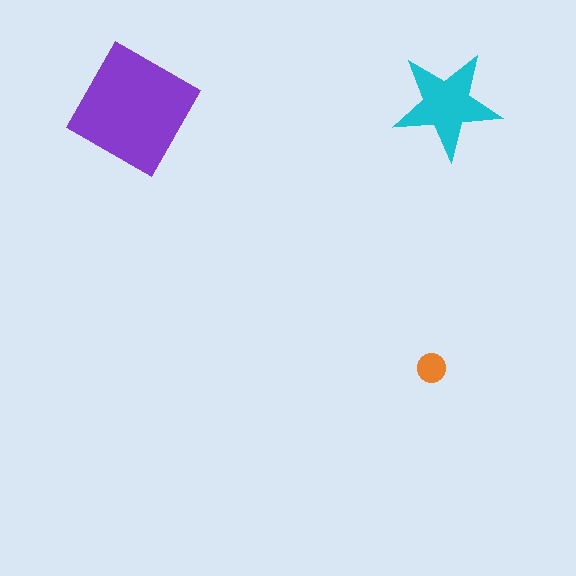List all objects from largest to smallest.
The purple square, the cyan star, the orange circle.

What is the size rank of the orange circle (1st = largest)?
3rd.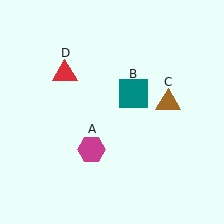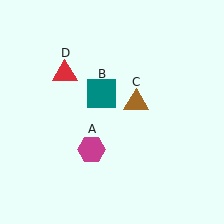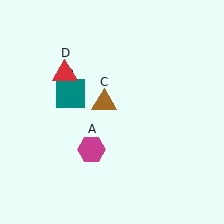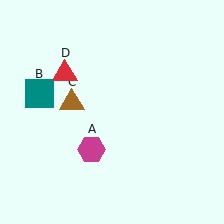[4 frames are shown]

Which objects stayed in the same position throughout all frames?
Magenta hexagon (object A) and red triangle (object D) remained stationary.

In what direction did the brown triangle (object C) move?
The brown triangle (object C) moved left.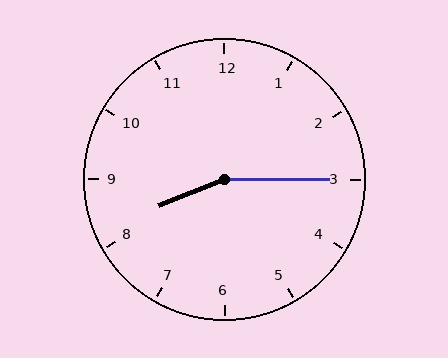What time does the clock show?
8:15.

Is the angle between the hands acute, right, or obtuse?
It is obtuse.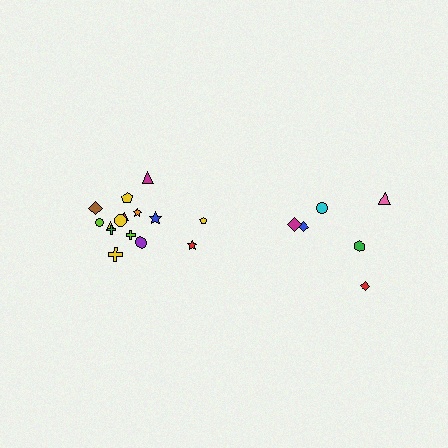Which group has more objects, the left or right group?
The left group.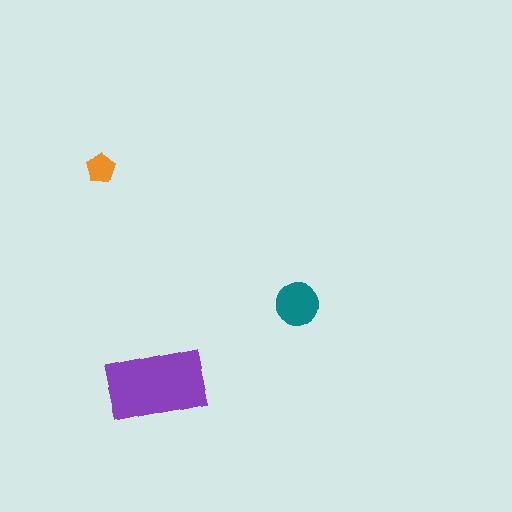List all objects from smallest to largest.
The orange pentagon, the teal circle, the purple rectangle.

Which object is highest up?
The orange pentagon is topmost.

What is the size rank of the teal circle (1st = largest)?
2nd.